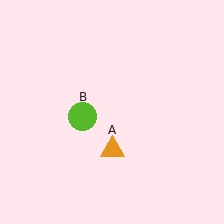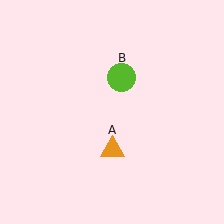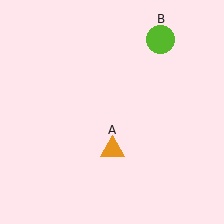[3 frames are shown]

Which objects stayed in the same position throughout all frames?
Orange triangle (object A) remained stationary.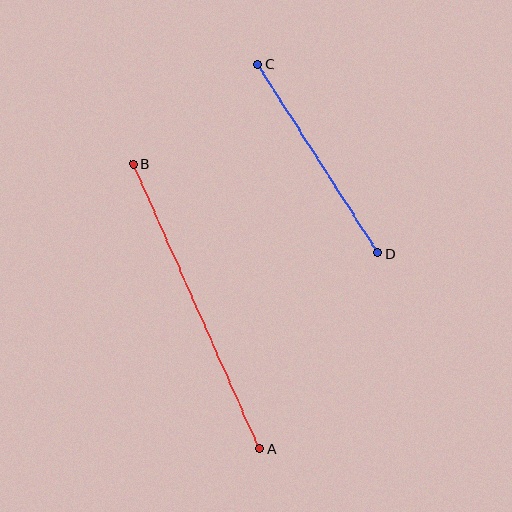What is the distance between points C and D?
The distance is approximately 224 pixels.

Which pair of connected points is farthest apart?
Points A and B are farthest apart.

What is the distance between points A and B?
The distance is approximately 311 pixels.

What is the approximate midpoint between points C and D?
The midpoint is at approximately (318, 159) pixels.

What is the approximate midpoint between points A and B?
The midpoint is at approximately (197, 306) pixels.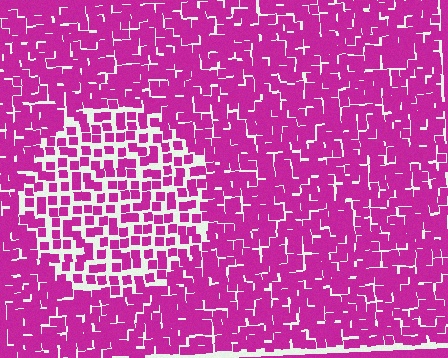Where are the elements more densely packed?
The elements are more densely packed outside the circle boundary.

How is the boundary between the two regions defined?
The boundary is defined by a change in element density (approximately 1.8x ratio). All elements are the same color, size, and shape.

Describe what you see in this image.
The image contains small magenta elements arranged at two different densities. A circle-shaped region is visible where the elements are less densely packed than the surrounding area.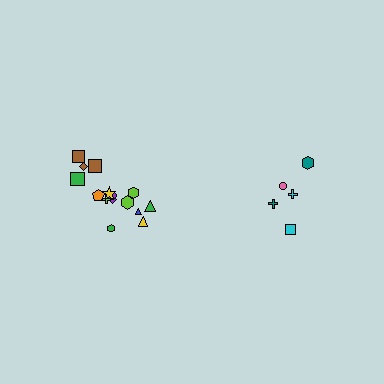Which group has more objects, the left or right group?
The left group.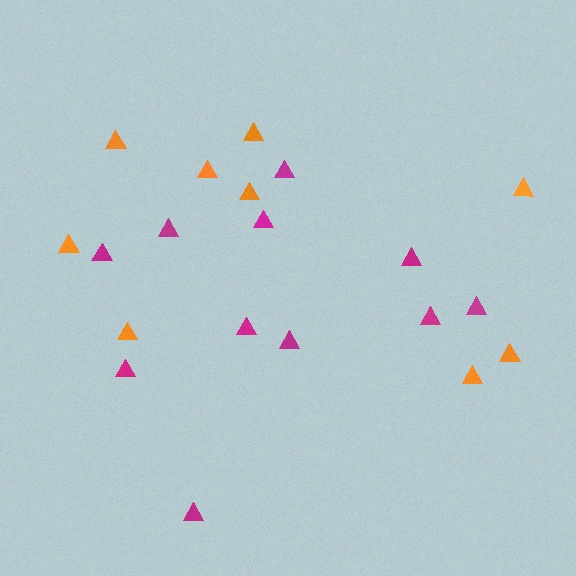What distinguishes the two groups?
There are 2 groups: one group of orange triangles (9) and one group of magenta triangles (11).